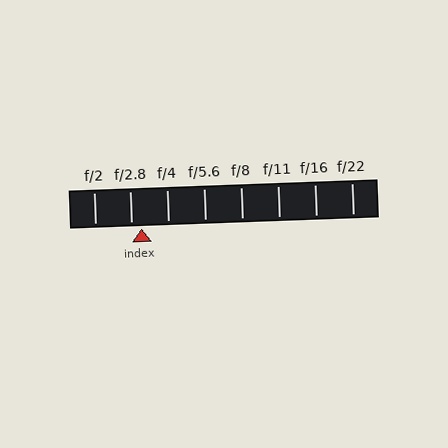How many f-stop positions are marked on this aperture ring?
There are 8 f-stop positions marked.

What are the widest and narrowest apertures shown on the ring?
The widest aperture shown is f/2 and the narrowest is f/22.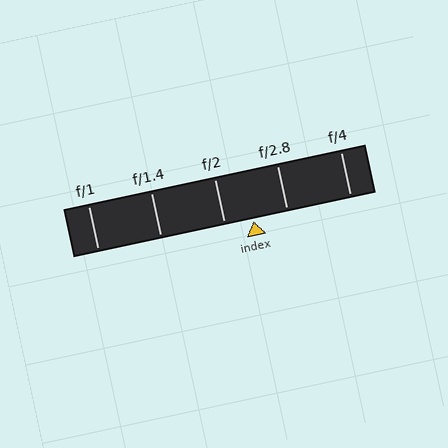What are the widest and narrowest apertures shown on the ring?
The widest aperture shown is f/1 and the narrowest is f/4.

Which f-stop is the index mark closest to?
The index mark is closest to f/2.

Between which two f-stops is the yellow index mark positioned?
The index mark is between f/2 and f/2.8.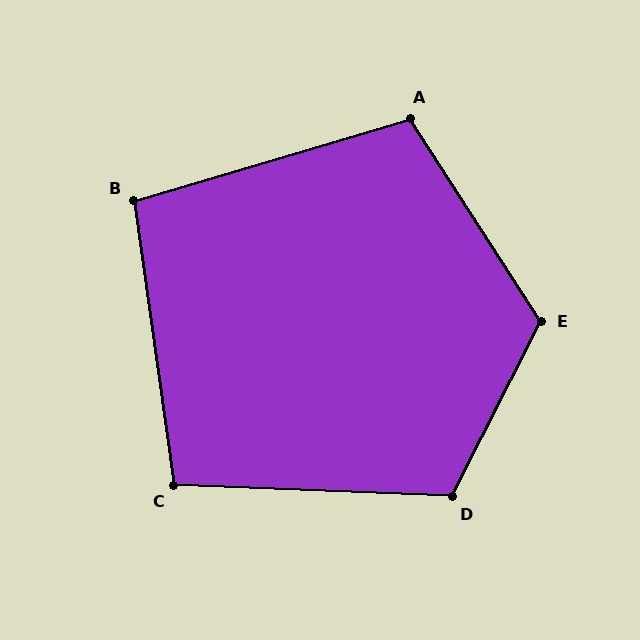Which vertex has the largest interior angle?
E, at approximately 120 degrees.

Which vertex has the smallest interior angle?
B, at approximately 99 degrees.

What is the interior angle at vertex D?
Approximately 114 degrees (obtuse).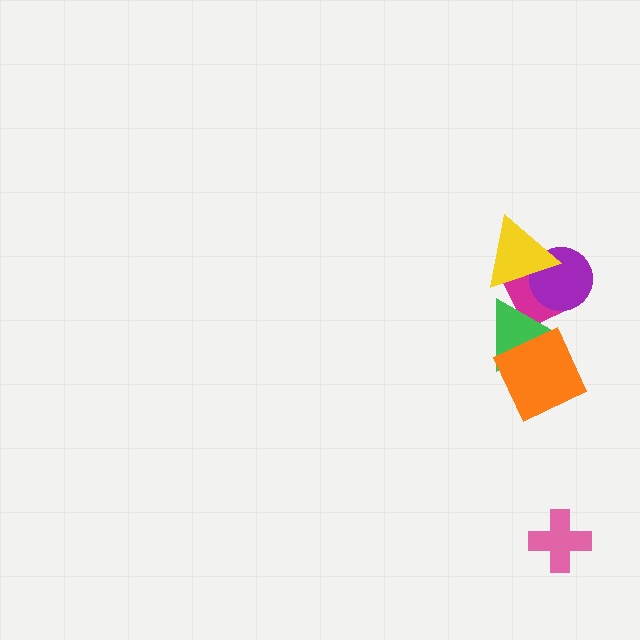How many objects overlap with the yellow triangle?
2 objects overlap with the yellow triangle.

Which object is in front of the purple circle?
The yellow triangle is in front of the purple circle.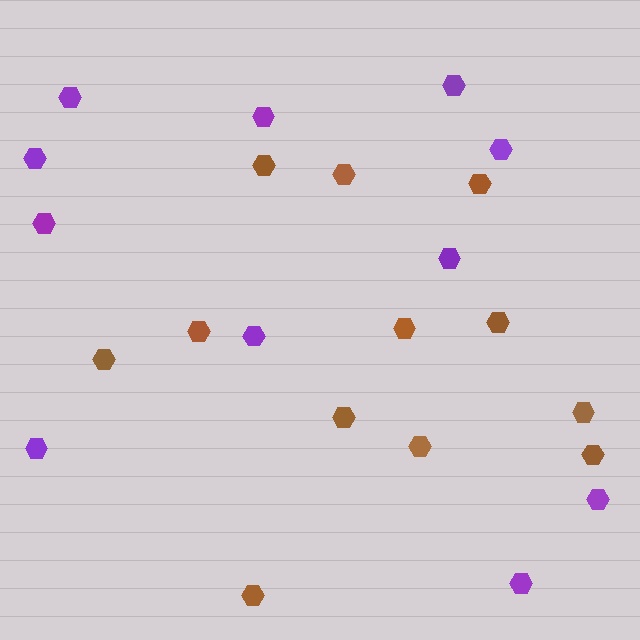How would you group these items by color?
There are 2 groups: one group of purple hexagons (11) and one group of brown hexagons (12).